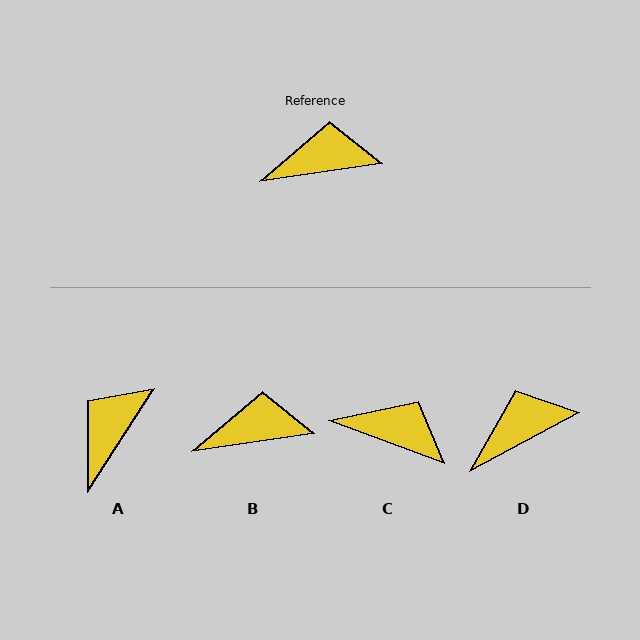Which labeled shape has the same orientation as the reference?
B.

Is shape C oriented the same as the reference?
No, it is off by about 29 degrees.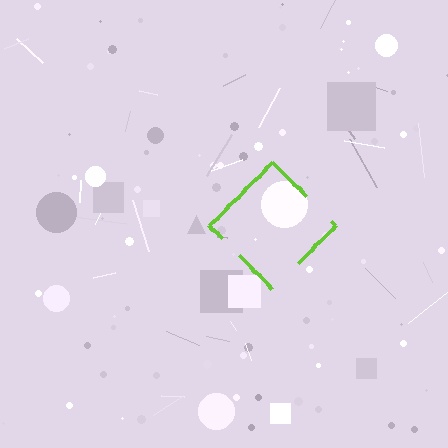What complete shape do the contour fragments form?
The contour fragments form a diamond.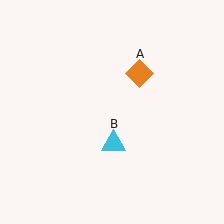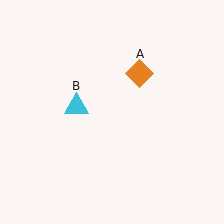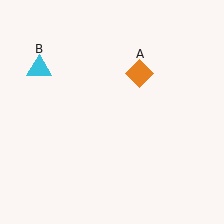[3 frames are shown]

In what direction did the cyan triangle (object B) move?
The cyan triangle (object B) moved up and to the left.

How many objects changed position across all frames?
1 object changed position: cyan triangle (object B).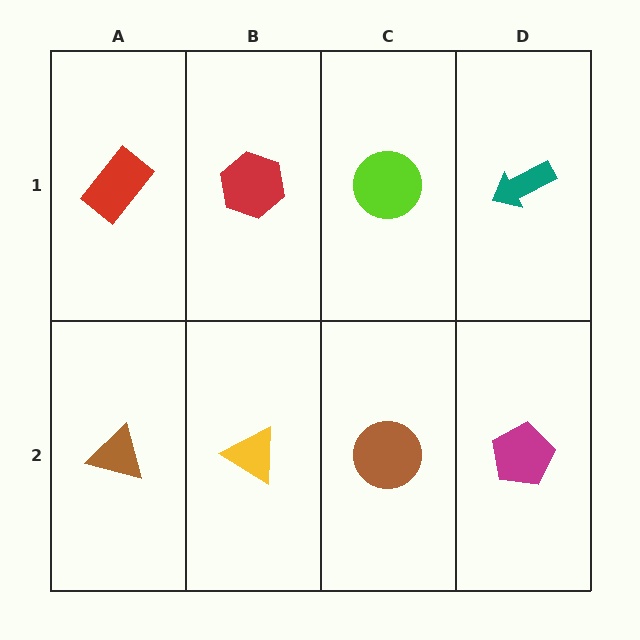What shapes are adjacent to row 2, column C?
A lime circle (row 1, column C), a yellow triangle (row 2, column B), a magenta pentagon (row 2, column D).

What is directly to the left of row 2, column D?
A brown circle.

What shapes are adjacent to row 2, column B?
A red hexagon (row 1, column B), a brown triangle (row 2, column A), a brown circle (row 2, column C).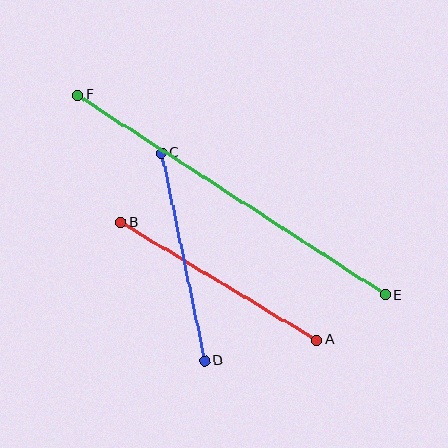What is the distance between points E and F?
The distance is approximately 367 pixels.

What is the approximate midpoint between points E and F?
The midpoint is at approximately (231, 195) pixels.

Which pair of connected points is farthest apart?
Points E and F are farthest apart.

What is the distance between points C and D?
The distance is approximately 212 pixels.